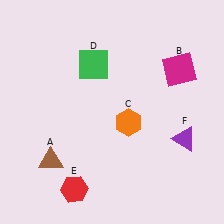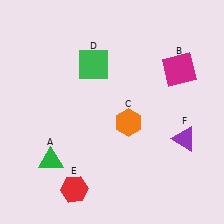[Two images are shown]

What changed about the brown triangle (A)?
In Image 1, A is brown. In Image 2, it changed to green.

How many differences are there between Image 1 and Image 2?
There is 1 difference between the two images.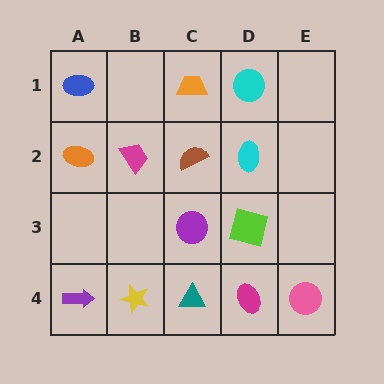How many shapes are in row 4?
5 shapes.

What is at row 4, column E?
A pink circle.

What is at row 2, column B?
A magenta trapezoid.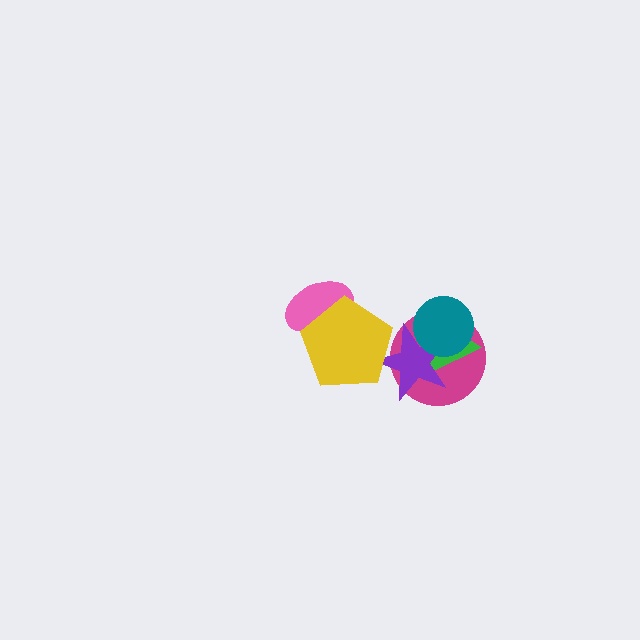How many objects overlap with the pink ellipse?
1 object overlaps with the pink ellipse.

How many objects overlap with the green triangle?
3 objects overlap with the green triangle.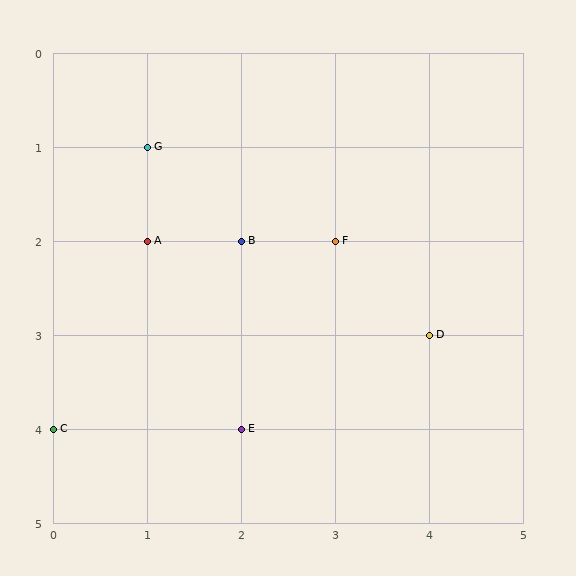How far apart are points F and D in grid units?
Points F and D are 1 column and 1 row apart (about 1.4 grid units diagonally).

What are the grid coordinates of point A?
Point A is at grid coordinates (1, 2).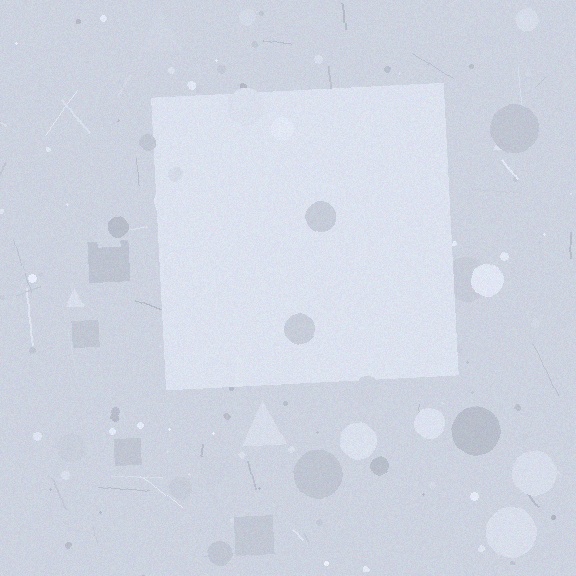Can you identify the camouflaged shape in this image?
The camouflaged shape is a square.